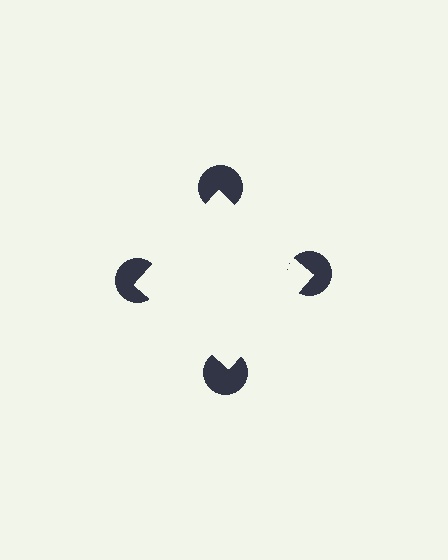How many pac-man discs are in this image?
There are 4 — one at each vertex of the illusory square.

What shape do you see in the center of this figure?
An illusory square — its edges are inferred from the aligned wedge cuts in the pac-man discs, not physically drawn.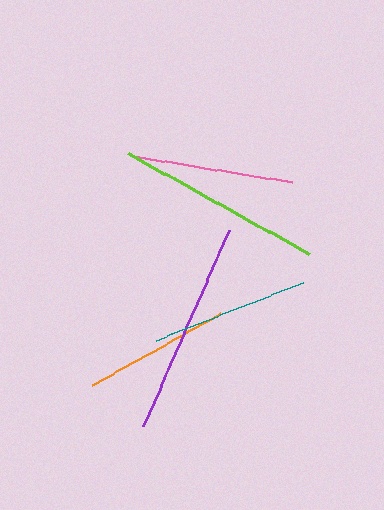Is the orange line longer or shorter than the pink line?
The pink line is longer than the orange line.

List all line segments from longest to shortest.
From longest to shortest: purple, lime, pink, teal, orange.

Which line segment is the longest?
The purple line is the longest at approximately 214 pixels.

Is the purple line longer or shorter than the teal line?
The purple line is longer than the teal line.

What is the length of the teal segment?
The teal segment is approximately 157 pixels long.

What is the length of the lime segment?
The lime segment is approximately 208 pixels long.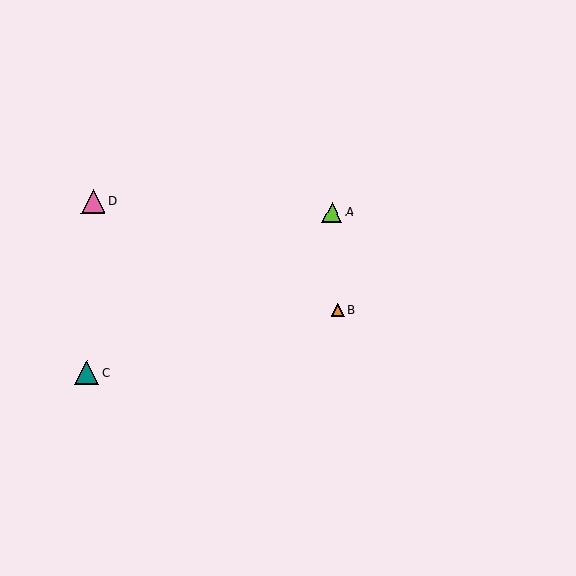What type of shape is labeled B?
Shape B is an orange triangle.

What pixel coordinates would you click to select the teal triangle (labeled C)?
Click at (87, 372) to select the teal triangle C.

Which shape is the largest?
The pink triangle (labeled D) is the largest.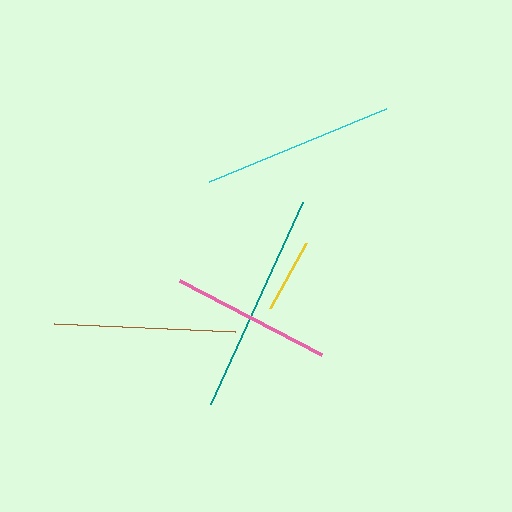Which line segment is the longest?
The teal line is the longest at approximately 222 pixels.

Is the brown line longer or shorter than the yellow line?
The brown line is longer than the yellow line.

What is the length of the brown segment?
The brown segment is approximately 181 pixels long.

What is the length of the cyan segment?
The cyan segment is approximately 191 pixels long.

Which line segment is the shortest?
The yellow line is the shortest at approximately 73 pixels.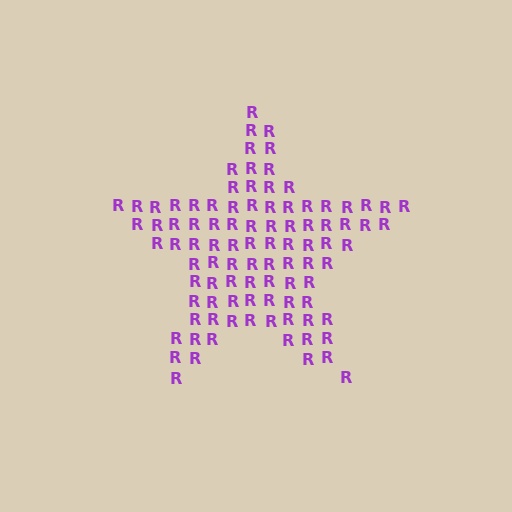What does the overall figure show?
The overall figure shows a star.